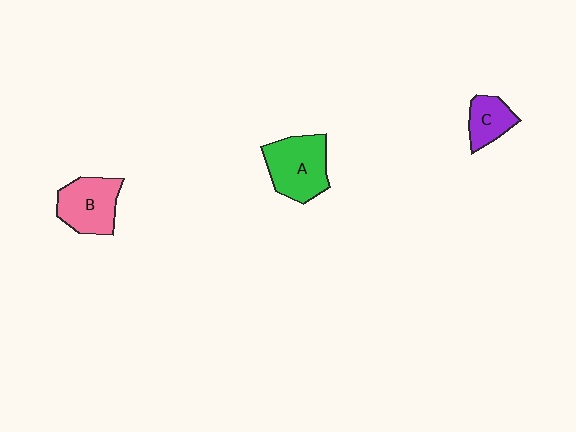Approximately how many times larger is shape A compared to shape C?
Approximately 1.8 times.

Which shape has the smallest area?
Shape C (purple).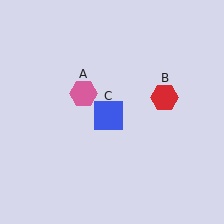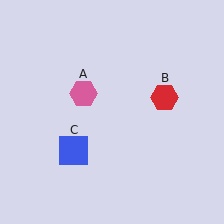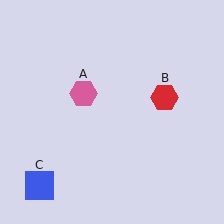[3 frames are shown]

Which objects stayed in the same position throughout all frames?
Pink hexagon (object A) and red hexagon (object B) remained stationary.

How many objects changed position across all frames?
1 object changed position: blue square (object C).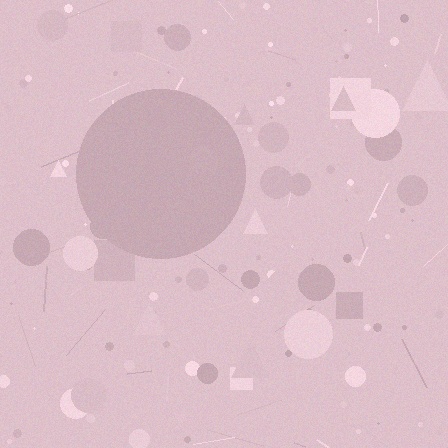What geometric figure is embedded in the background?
A circle is embedded in the background.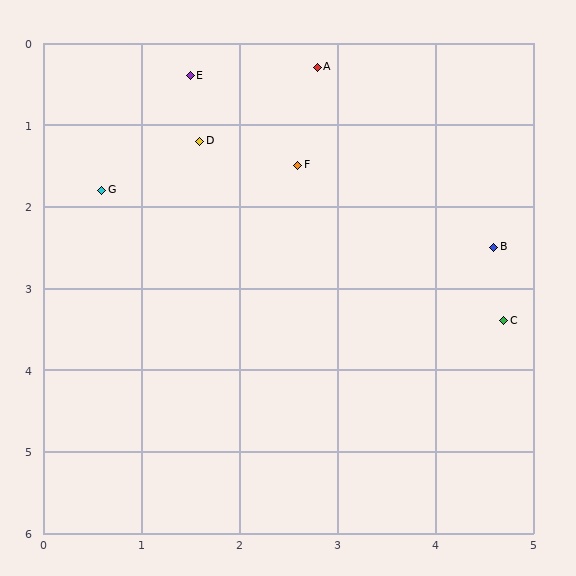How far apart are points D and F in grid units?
Points D and F are about 1.0 grid units apart.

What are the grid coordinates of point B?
Point B is at approximately (4.6, 2.5).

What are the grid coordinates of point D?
Point D is at approximately (1.6, 1.2).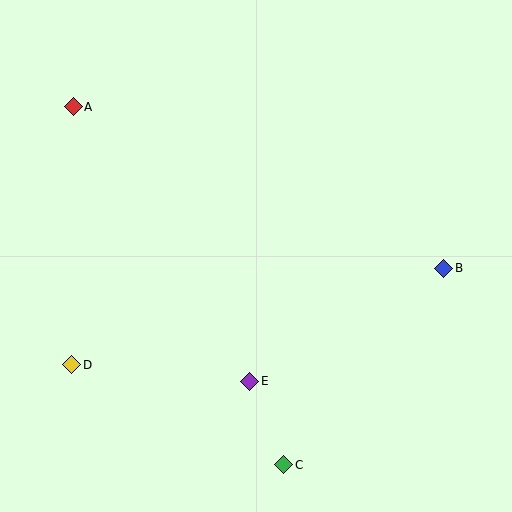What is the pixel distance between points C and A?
The distance between C and A is 415 pixels.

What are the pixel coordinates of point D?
Point D is at (72, 365).